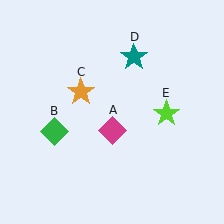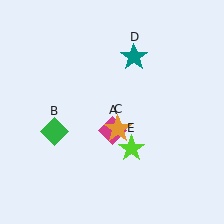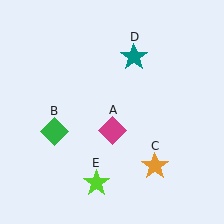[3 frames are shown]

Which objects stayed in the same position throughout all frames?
Magenta diamond (object A) and green diamond (object B) and teal star (object D) remained stationary.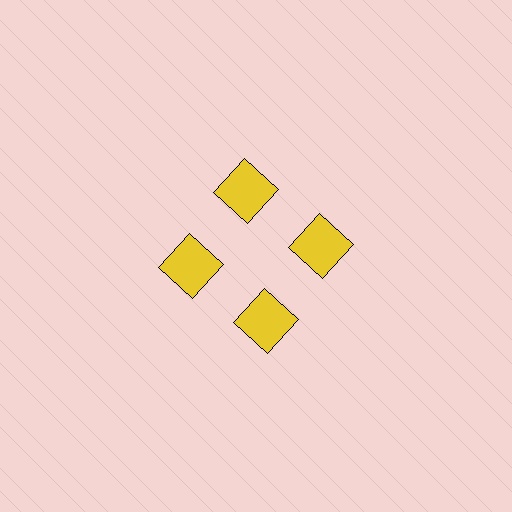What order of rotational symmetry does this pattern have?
This pattern has 4-fold rotational symmetry.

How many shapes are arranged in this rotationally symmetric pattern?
There are 4 shapes, arranged in 4 groups of 1.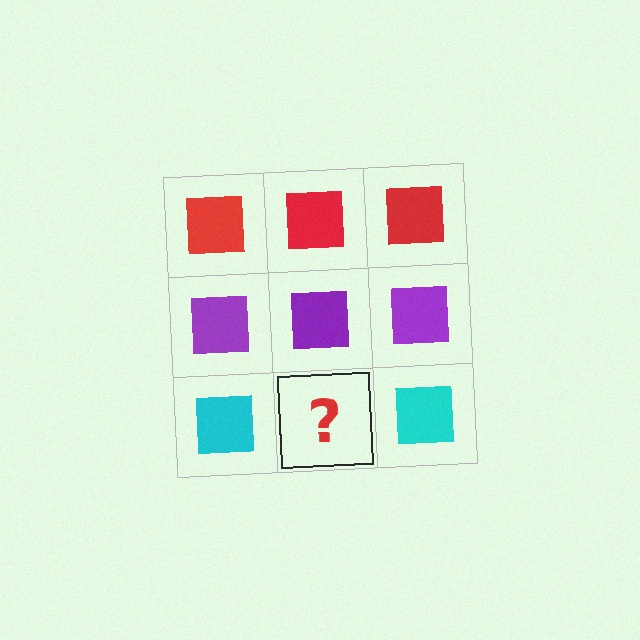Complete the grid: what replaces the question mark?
The question mark should be replaced with a cyan square.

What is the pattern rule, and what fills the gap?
The rule is that each row has a consistent color. The gap should be filled with a cyan square.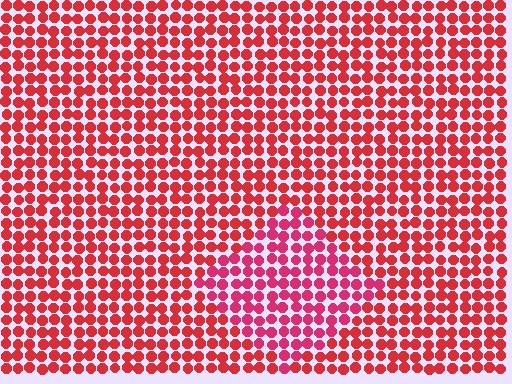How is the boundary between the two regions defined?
The boundary is defined purely by a slight shift in hue (about 20 degrees). Spacing, size, and orientation are identical on both sides.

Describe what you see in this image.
The image is filled with small red elements in a uniform arrangement. A diamond-shaped region is visible where the elements are tinted to a slightly different hue, forming a subtle color boundary.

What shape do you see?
I see a diamond.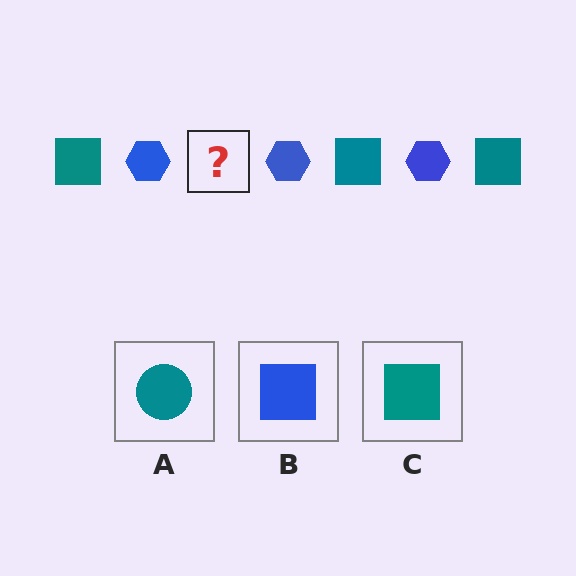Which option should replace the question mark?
Option C.